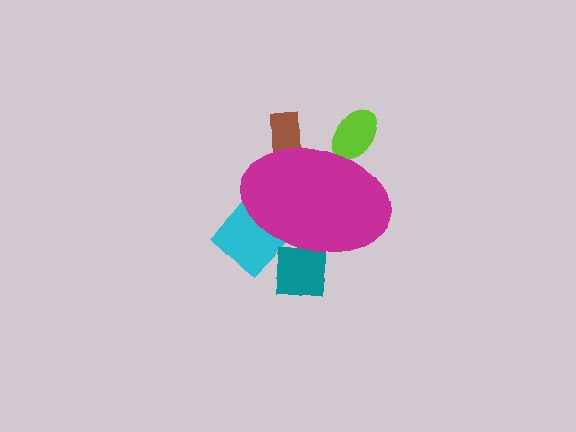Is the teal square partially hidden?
Yes, the teal square is partially hidden behind the magenta ellipse.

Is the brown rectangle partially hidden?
Yes, the brown rectangle is partially hidden behind the magenta ellipse.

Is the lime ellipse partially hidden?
Yes, the lime ellipse is partially hidden behind the magenta ellipse.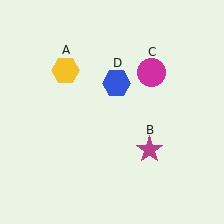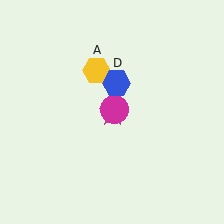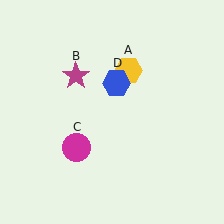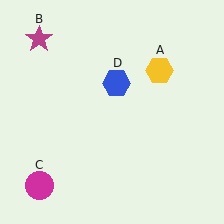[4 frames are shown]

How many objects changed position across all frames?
3 objects changed position: yellow hexagon (object A), magenta star (object B), magenta circle (object C).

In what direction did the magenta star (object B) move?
The magenta star (object B) moved up and to the left.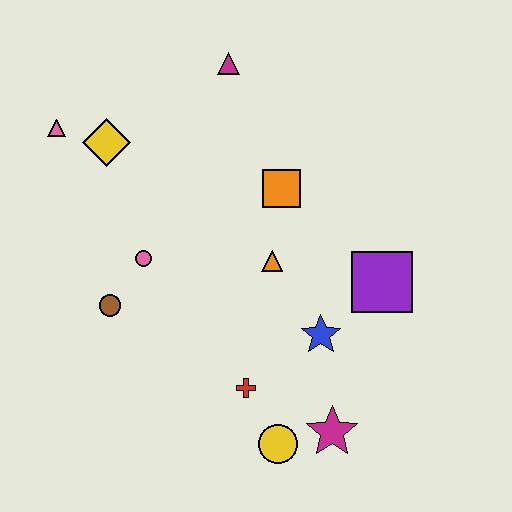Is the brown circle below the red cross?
No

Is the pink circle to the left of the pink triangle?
No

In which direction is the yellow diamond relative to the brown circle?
The yellow diamond is above the brown circle.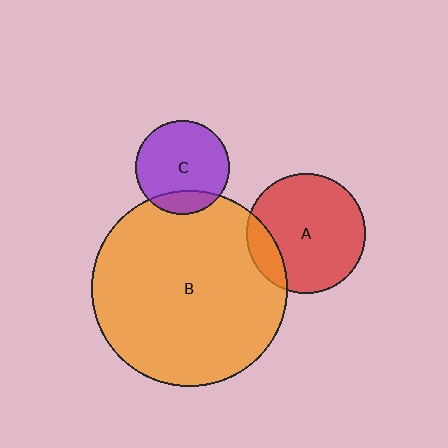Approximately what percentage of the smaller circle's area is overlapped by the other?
Approximately 15%.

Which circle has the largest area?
Circle B (orange).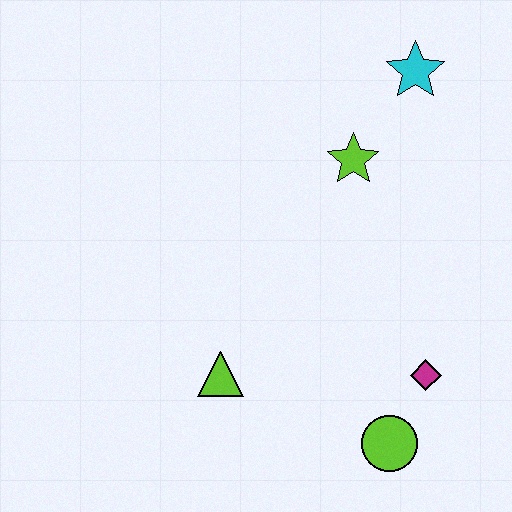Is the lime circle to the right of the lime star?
Yes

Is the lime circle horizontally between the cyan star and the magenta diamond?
No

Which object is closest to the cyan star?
The lime star is closest to the cyan star.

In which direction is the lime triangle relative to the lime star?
The lime triangle is below the lime star.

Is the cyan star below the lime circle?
No